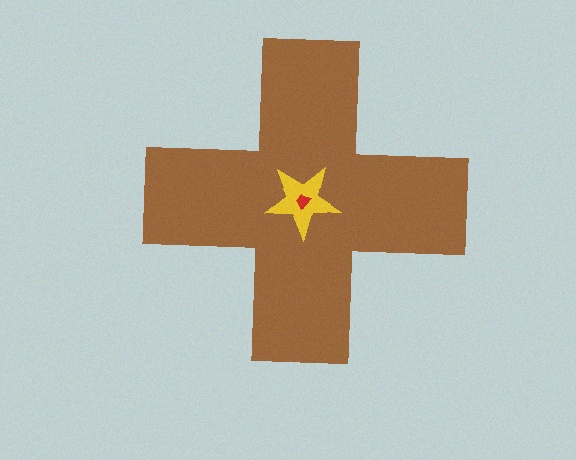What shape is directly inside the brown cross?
The yellow star.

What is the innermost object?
The red trapezoid.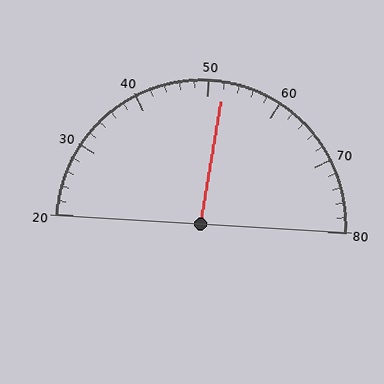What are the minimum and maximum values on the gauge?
The gauge ranges from 20 to 80.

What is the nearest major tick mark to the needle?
The nearest major tick mark is 50.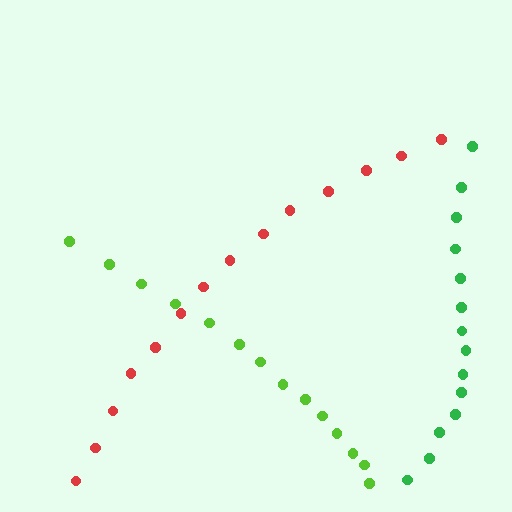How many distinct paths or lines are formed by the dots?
There are 3 distinct paths.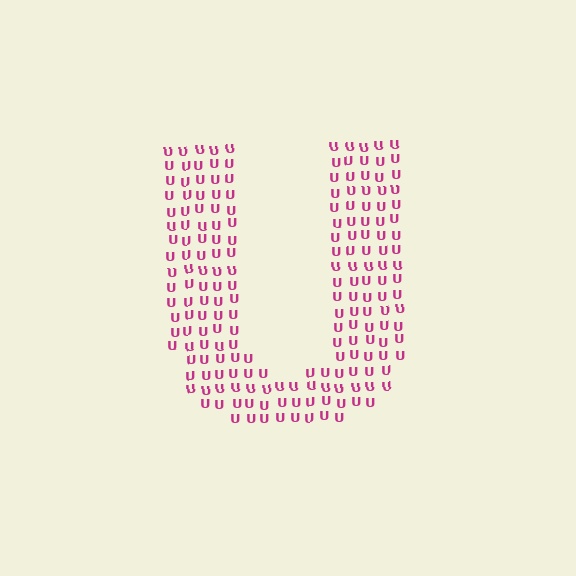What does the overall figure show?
The overall figure shows the letter U.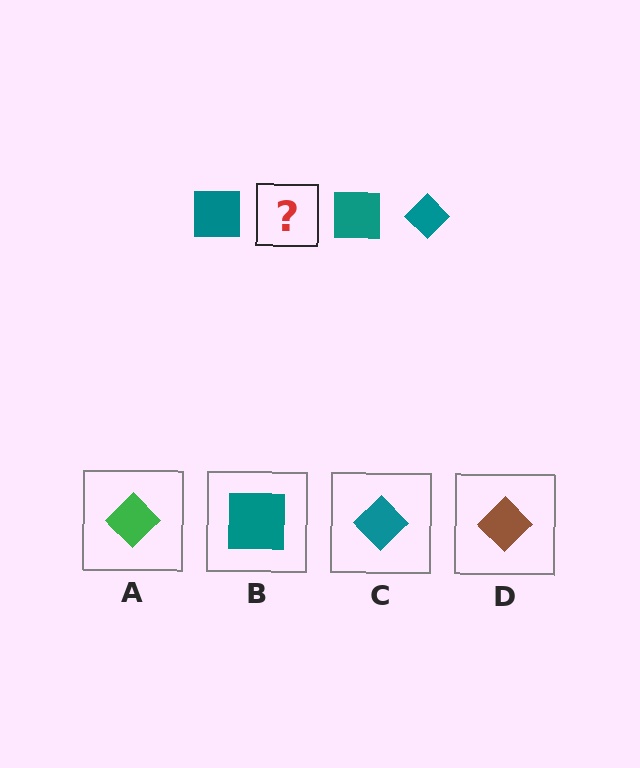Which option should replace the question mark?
Option C.